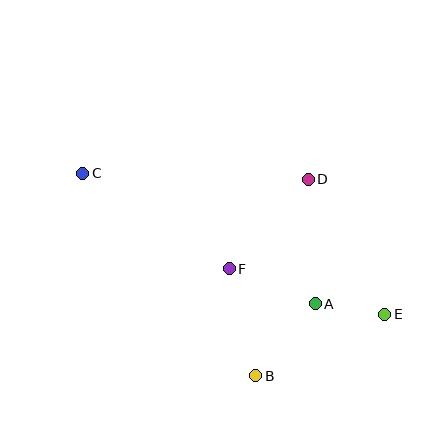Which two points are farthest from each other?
Points C and E are farthest from each other.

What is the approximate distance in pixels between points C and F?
The distance between C and F is approximately 175 pixels.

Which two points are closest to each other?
Points A and E are closest to each other.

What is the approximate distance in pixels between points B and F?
The distance between B and F is approximately 110 pixels.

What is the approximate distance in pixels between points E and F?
The distance between E and F is approximately 162 pixels.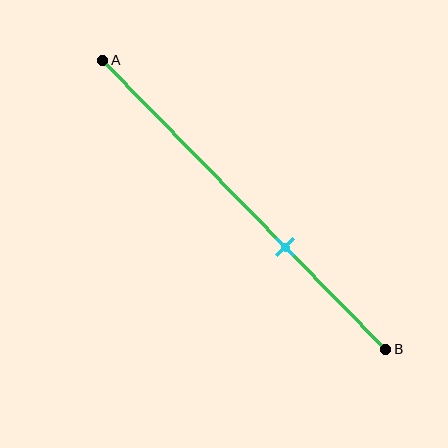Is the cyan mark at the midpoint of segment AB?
No, the mark is at about 65% from A, not at the 50% midpoint.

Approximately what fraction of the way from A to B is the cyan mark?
The cyan mark is approximately 65% of the way from A to B.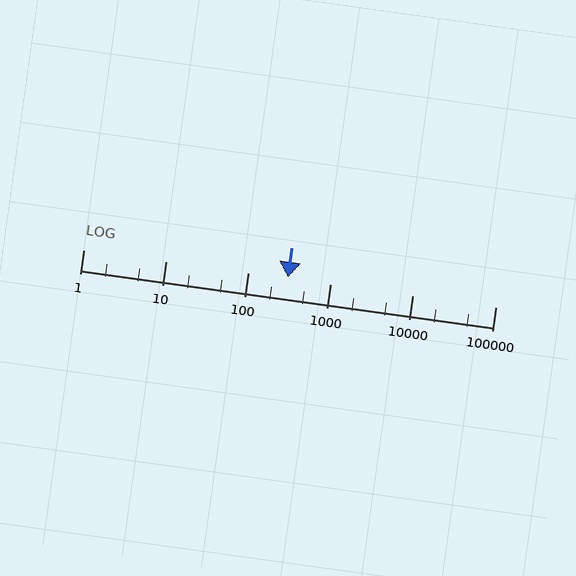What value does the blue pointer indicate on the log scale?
The pointer indicates approximately 300.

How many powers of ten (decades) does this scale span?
The scale spans 5 decades, from 1 to 100000.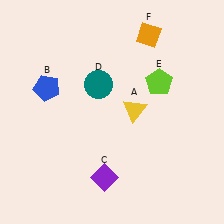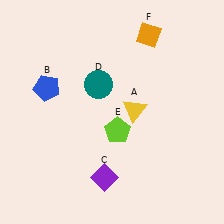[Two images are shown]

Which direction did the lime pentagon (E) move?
The lime pentagon (E) moved down.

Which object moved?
The lime pentagon (E) moved down.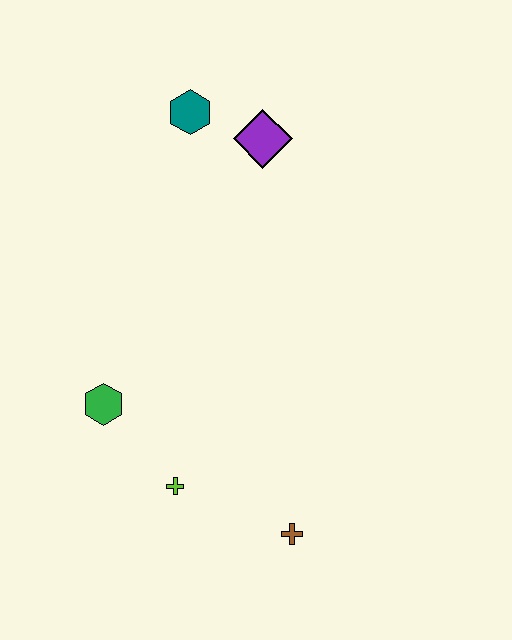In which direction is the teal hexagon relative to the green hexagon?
The teal hexagon is above the green hexagon.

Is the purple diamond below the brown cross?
No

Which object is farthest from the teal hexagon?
The brown cross is farthest from the teal hexagon.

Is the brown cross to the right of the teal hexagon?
Yes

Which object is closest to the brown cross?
The lime cross is closest to the brown cross.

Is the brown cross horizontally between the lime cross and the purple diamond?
No